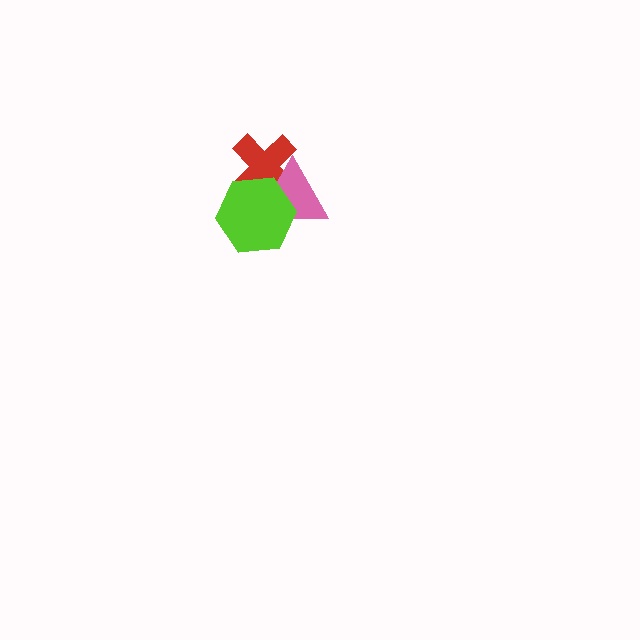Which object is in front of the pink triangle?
The lime hexagon is in front of the pink triangle.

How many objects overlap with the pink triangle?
2 objects overlap with the pink triangle.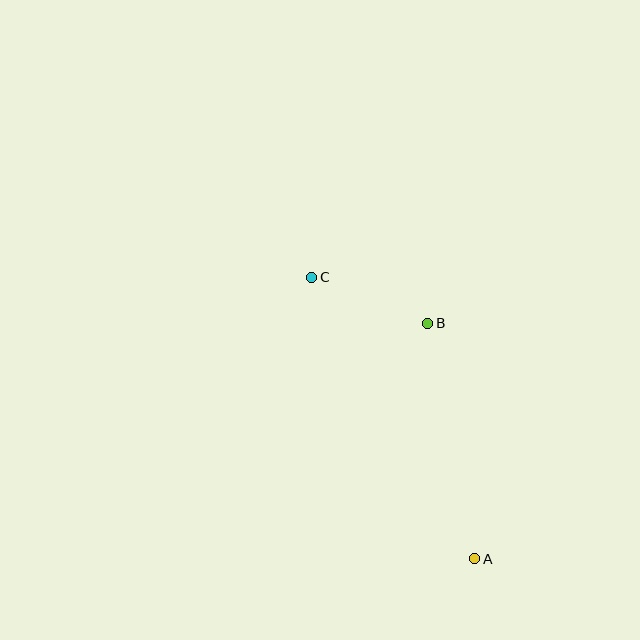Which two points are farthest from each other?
Points A and C are farthest from each other.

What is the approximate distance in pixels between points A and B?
The distance between A and B is approximately 240 pixels.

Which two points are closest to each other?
Points B and C are closest to each other.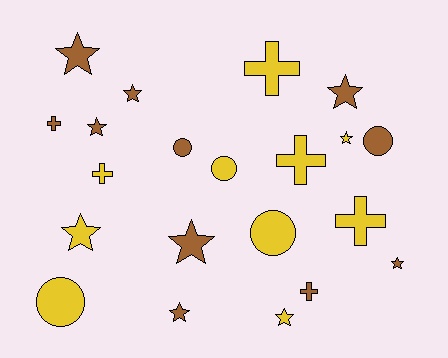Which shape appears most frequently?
Star, with 10 objects.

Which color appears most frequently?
Brown, with 11 objects.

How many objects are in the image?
There are 21 objects.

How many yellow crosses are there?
There are 4 yellow crosses.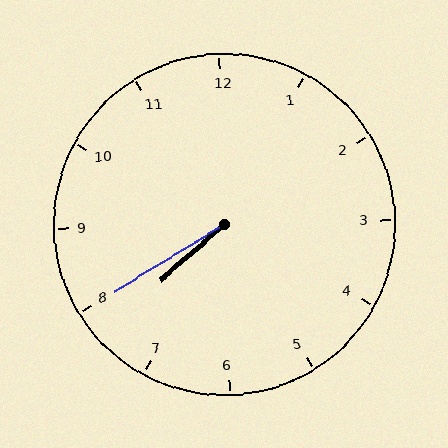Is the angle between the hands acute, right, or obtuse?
It is acute.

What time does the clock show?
7:40.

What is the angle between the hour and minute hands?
Approximately 10 degrees.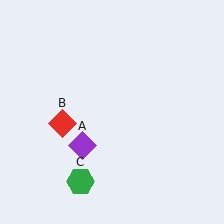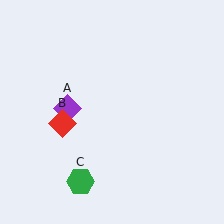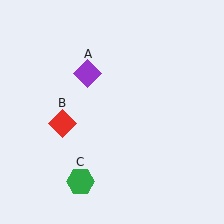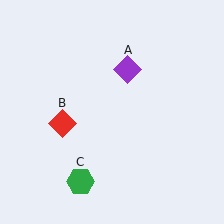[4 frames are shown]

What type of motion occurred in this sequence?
The purple diamond (object A) rotated clockwise around the center of the scene.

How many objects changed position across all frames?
1 object changed position: purple diamond (object A).